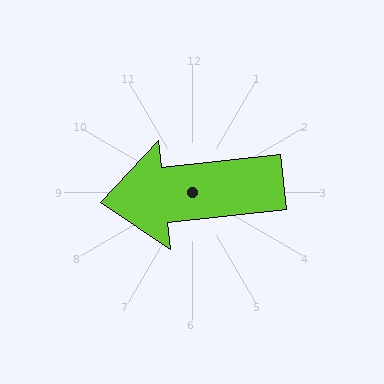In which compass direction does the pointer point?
West.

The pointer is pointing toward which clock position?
Roughly 9 o'clock.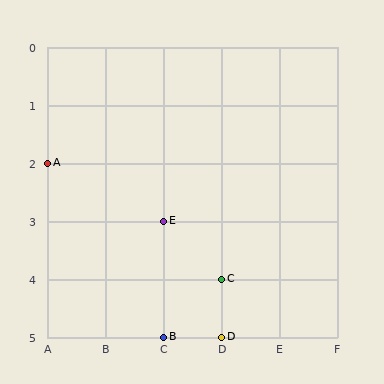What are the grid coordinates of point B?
Point B is at grid coordinates (C, 5).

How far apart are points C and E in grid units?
Points C and E are 1 column and 1 row apart (about 1.4 grid units diagonally).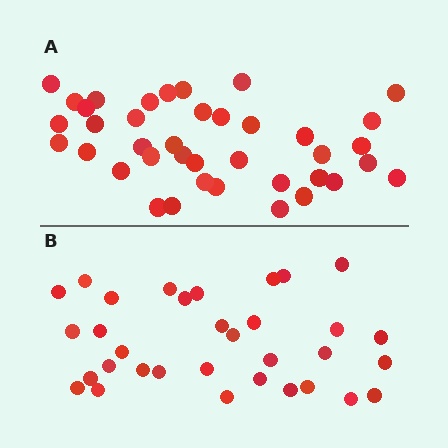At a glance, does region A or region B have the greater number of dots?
Region A (the top region) has more dots.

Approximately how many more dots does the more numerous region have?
Region A has about 6 more dots than region B.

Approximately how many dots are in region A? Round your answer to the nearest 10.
About 40 dots. (The exact count is 39, which rounds to 40.)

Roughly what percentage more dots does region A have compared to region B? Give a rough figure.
About 20% more.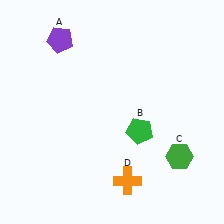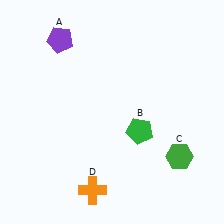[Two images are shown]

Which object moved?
The orange cross (D) moved left.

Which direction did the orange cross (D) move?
The orange cross (D) moved left.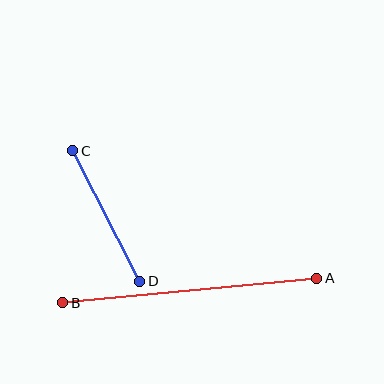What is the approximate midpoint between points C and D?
The midpoint is at approximately (106, 216) pixels.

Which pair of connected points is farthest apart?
Points A and B are farthest apart.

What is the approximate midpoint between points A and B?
The midpoint is at approximately (190, 290) pixels.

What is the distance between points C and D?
The distance is approximately 147 pixels.